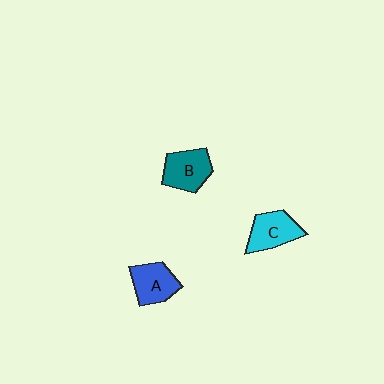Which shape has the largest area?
Shape B (teal).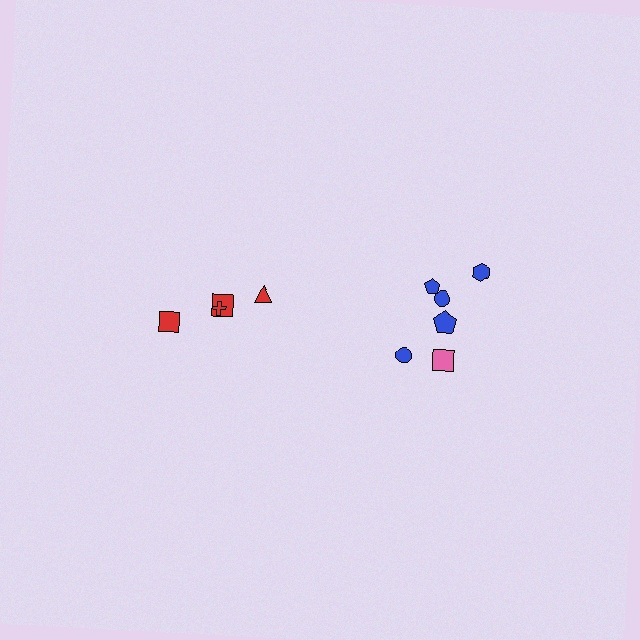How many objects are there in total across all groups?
There are 10 objects.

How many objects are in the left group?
There are 4 objects.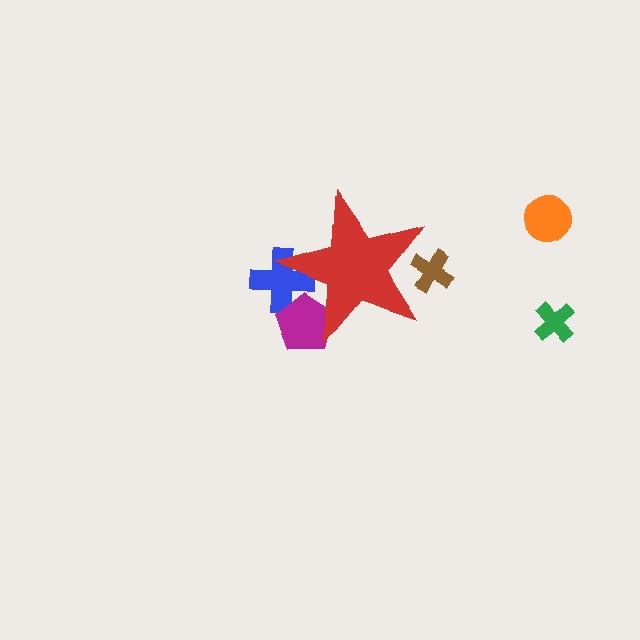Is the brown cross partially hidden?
Yes, the brown cross is partially hidden behind the red star.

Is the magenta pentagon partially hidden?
Yes, the magenta pentagon is partially hidden behind the red star.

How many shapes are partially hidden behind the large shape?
3 shapes are partially hidden.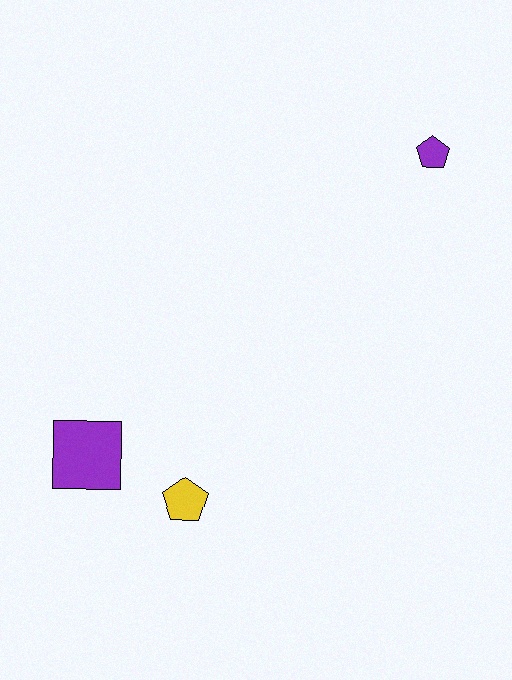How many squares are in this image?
There is 1 square.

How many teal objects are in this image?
There are no teal objects.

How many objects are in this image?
There are 3 objects.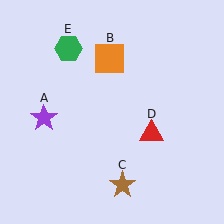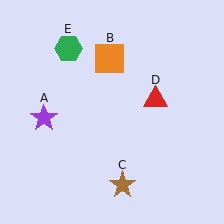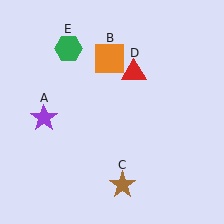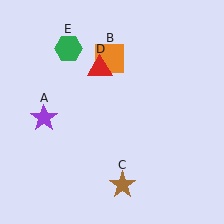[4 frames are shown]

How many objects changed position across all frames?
1 object changed position: red triangle (object D).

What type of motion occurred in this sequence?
The red triangle (object D) rotated counterclockwise around the center of the scene.